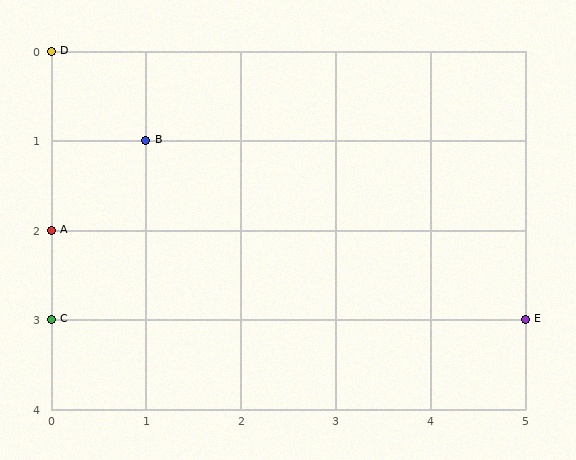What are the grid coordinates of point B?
Point B is at grid coordinates (1, 1).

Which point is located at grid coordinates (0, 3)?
Point C is at (0, 3).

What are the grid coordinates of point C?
Point C is at grid coordinates (0, 3).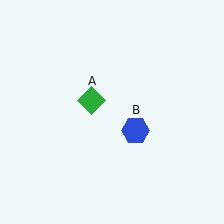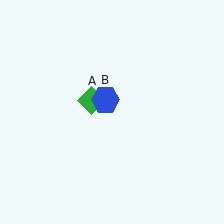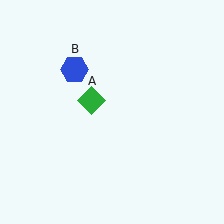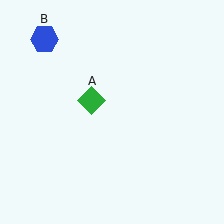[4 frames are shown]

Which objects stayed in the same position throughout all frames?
Green diamond (object A) remained stationary.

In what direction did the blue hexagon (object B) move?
The blue hexagon (object B) moved up and to the left.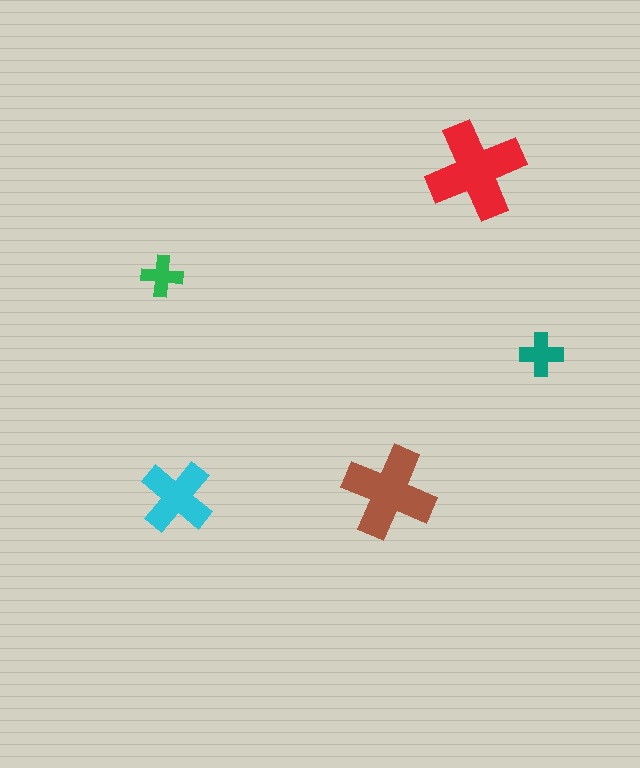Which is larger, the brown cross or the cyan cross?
The brown one.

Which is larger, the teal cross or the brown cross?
The brown one.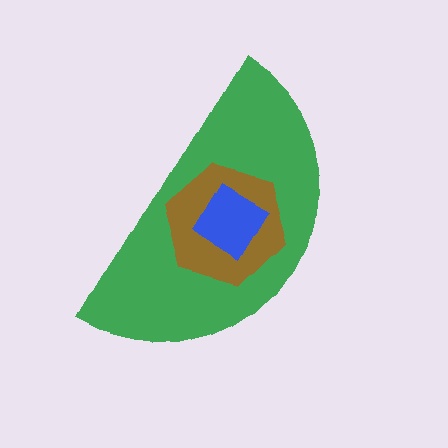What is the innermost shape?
The blue diamond.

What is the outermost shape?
The green semicircle.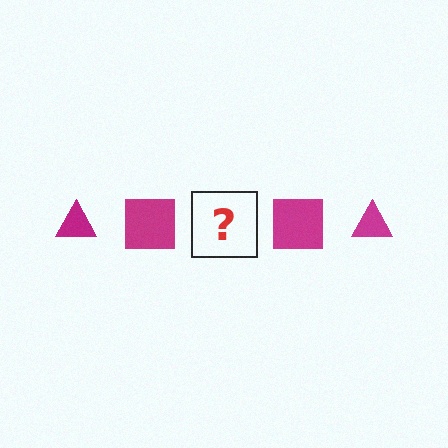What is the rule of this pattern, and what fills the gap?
The rule is that the pattern cycles through triangle, square shapes in magenta. The gap should be filled with a magenta triangle.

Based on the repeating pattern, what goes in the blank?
The blank should be a magenta triangle.